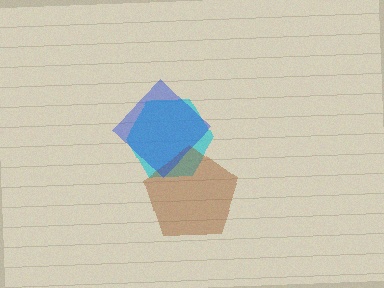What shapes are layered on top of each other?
The layered shapes are: a cyan hexagon, a brown pentagon, a blue diamond.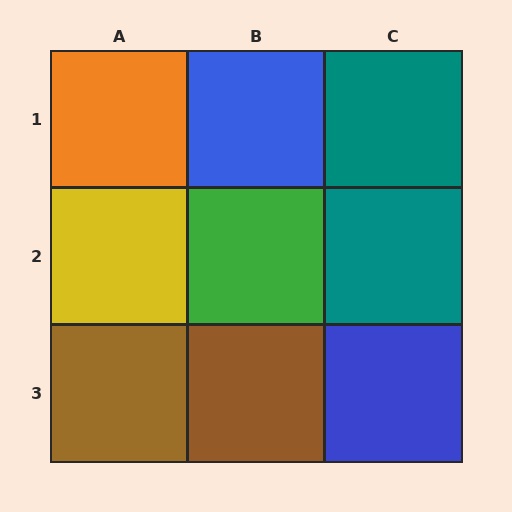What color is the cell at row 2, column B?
Green.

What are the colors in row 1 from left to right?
Orange, blue, teal.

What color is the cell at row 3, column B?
Brown.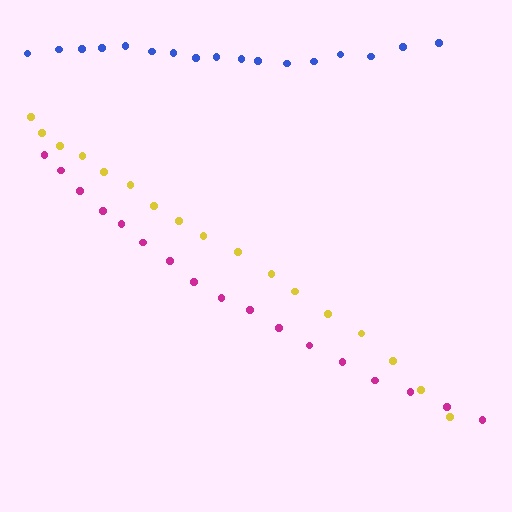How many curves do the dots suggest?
There are 3 distinct paths.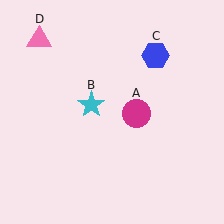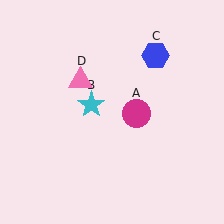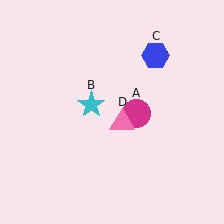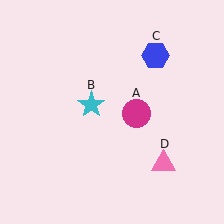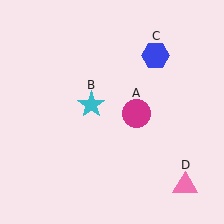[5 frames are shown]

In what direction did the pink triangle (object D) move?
The pink triangle (object D) moved down and to the right.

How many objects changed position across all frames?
1 object changed position: pink triangle (object D).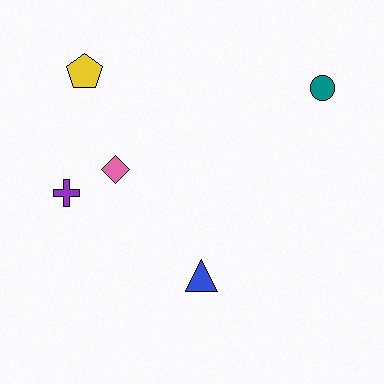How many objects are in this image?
There are 5 objects.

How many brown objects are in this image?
There are no brown objects.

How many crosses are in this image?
There is 1 cross.